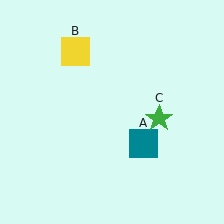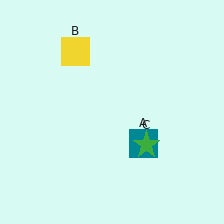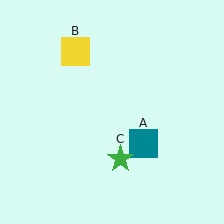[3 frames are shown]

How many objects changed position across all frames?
1 object changed position: green star (object C).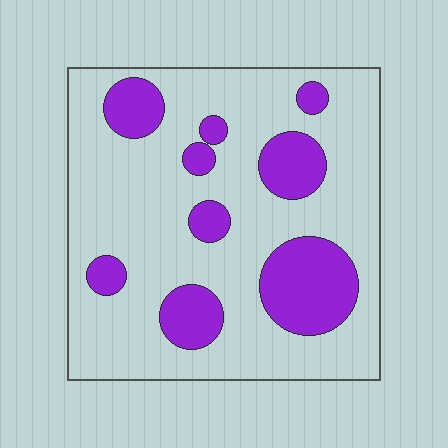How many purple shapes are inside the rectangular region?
9.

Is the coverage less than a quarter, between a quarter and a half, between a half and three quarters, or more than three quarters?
Less than a quarter.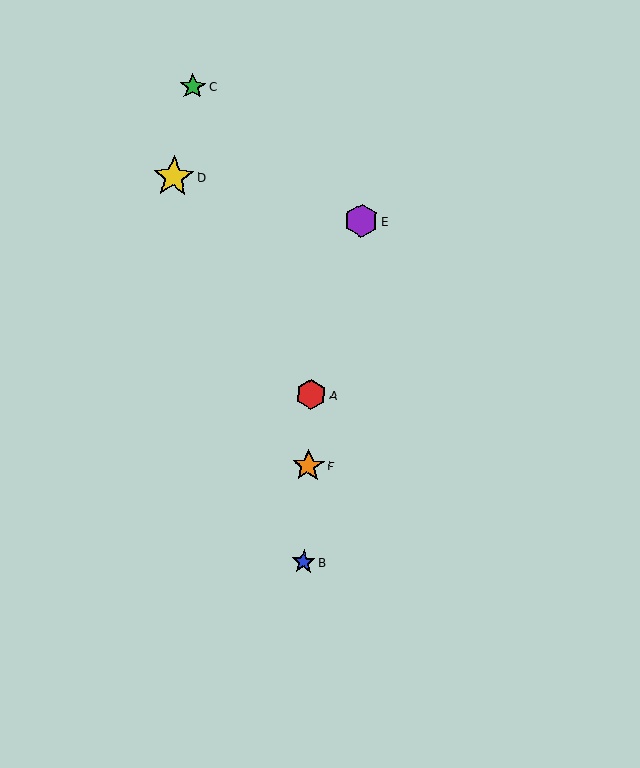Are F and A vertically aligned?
Yes, both are at x≈308.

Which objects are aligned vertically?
Objects A, B, F are aligned vertically.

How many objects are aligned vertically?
3 objects (A, B, F) are aligned vertically.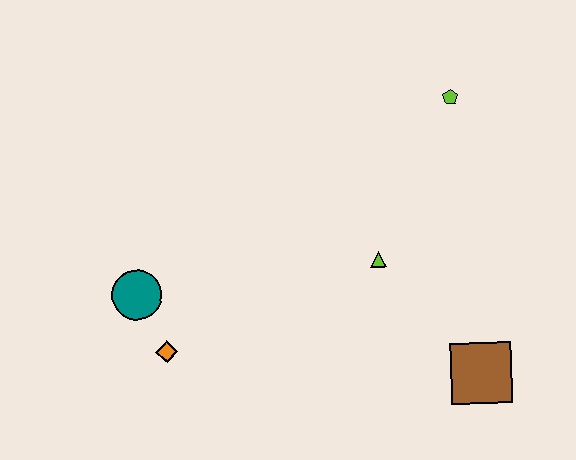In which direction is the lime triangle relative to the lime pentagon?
The lime triangle is below the lime pentagon.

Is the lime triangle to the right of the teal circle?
Yes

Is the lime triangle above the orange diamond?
Yes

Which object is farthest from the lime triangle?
The teal circle is farthest from the lime triangle.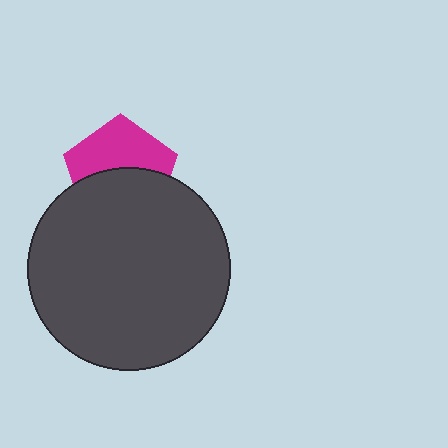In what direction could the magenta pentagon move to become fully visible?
The magenta pentagon could move up. That would shift it out from behind the dark gray circle entirely.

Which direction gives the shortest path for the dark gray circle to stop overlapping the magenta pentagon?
Moving down gives the shortest separation.